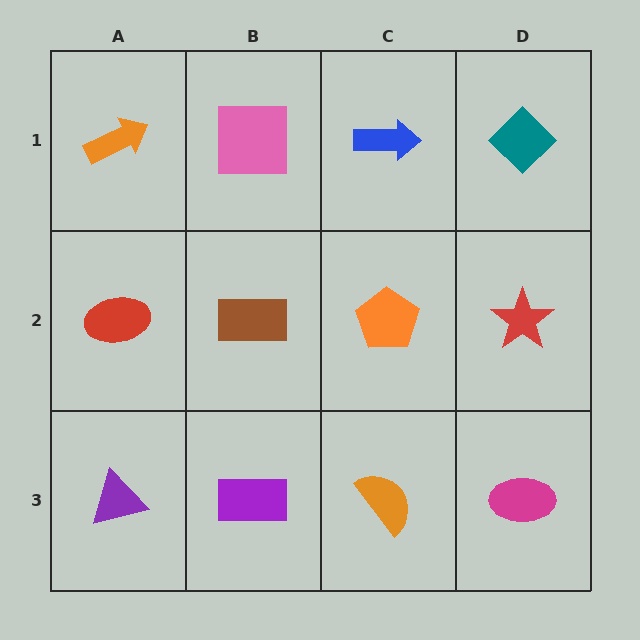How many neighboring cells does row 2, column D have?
3.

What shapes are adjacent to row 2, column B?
A pink square (row 1, column B), a purple rectangle (row 3, column B), a red ellipse (row 2, column A), an orange pentagon (row 2, column C).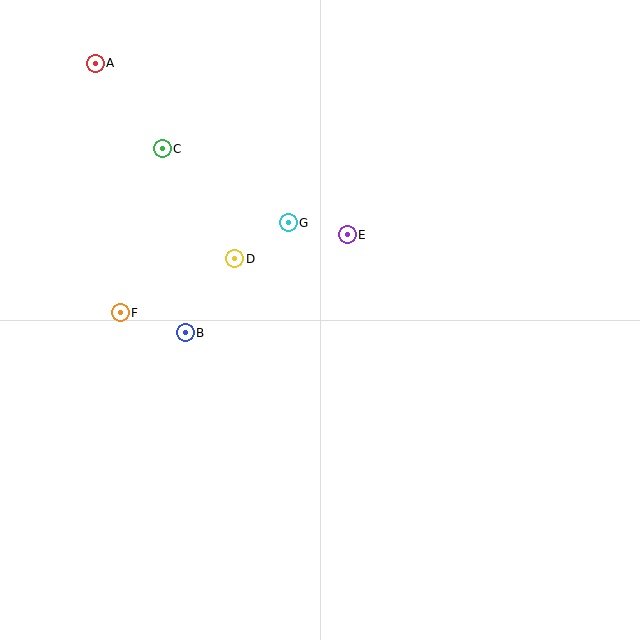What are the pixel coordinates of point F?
Point F is at (120, 313).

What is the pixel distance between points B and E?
The distance between B and E is 190 pixels.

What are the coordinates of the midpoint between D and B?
The midpoint between D and B is at (210, 296).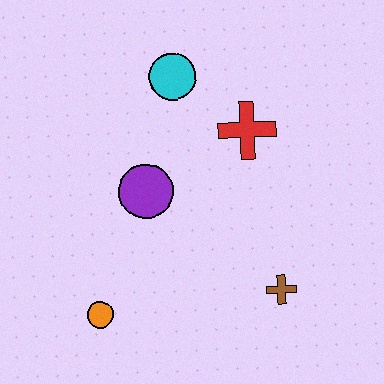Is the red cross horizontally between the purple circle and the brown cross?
Yes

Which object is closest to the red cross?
The cyan circle is closest to the red cross.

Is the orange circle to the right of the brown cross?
No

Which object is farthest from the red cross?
The orange circle is farthest from the red cross.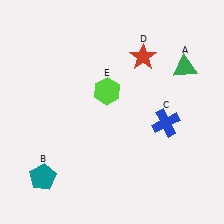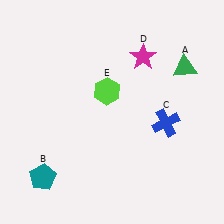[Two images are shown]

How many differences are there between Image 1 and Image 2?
There is 1 difference between the two images.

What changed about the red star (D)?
In Image 1, D is red. In Image 2, it changed to magenta.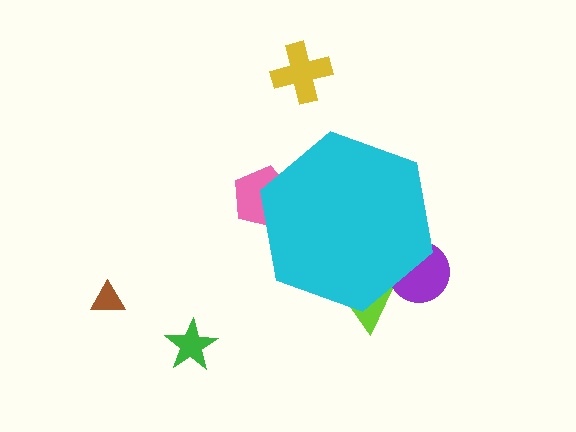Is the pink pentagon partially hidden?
Yes, the pink pentagon is partially hidden behind the cyan hexagon.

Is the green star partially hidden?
No, the green star is fully visible.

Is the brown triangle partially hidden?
No, the brown triangle is fully visible.